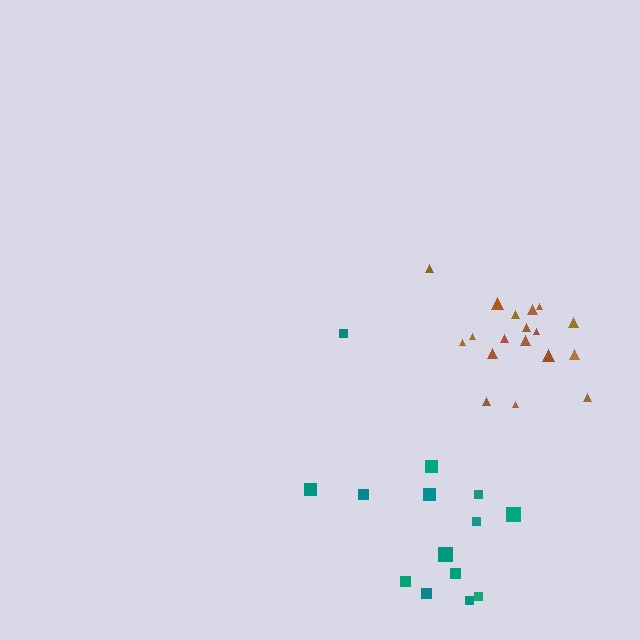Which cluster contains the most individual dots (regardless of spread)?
Brown (18).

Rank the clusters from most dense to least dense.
brown, teal.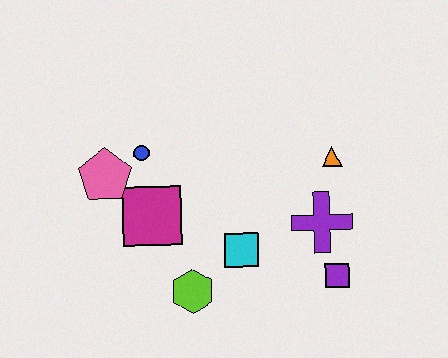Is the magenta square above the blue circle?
No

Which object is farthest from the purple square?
The pink pentagon is farthest from the purple square.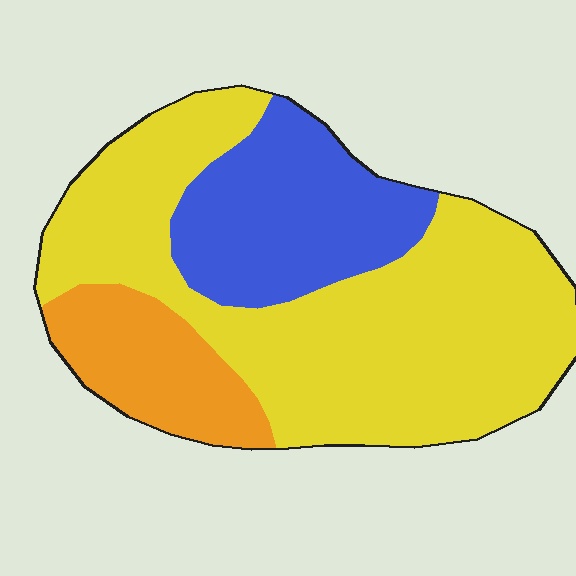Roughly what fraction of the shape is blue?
Blue takes up about one quarter (1/4) of the shape.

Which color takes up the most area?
Yellow, at roughly 60%.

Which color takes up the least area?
Orange, at roughly 15%.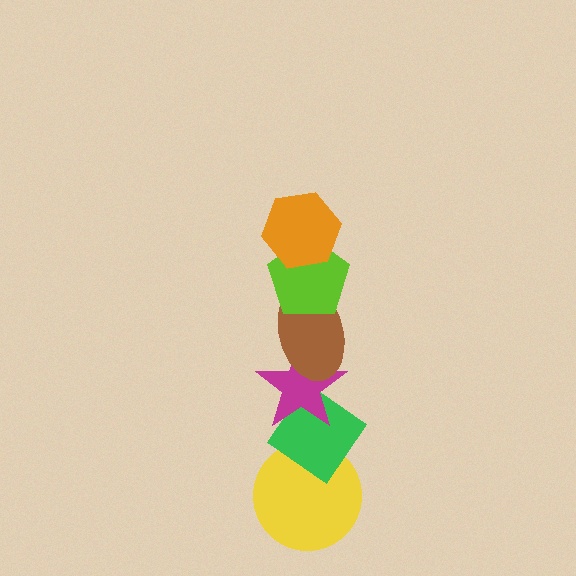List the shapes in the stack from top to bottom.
From top to bottom: the orange hexagon, the lime pentagon, the brown ellipse, the magenta star, the green diamond, the yellow circle.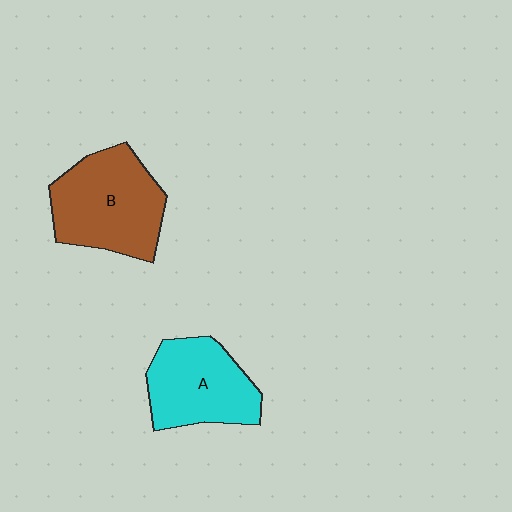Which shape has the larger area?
Shape B (brown).